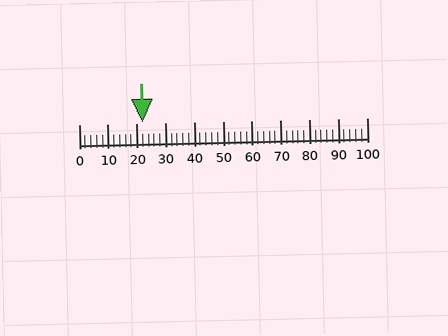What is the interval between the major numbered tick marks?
The major tick marks are spaced 10 units apart.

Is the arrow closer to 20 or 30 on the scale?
The arrow is closer to 20.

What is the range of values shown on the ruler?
The ruler shows values from 0 to 100.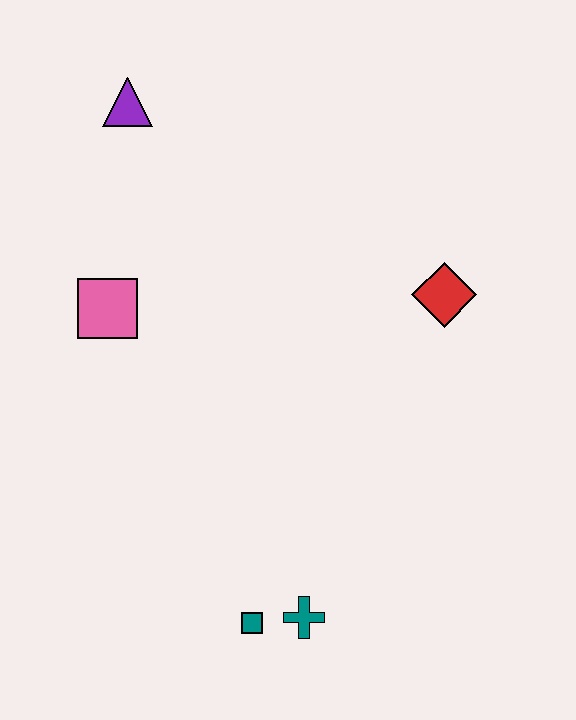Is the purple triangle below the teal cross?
No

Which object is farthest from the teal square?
The purple triangle is farthest from the teal square.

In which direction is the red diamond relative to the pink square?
The red diamond is to the right of the pink square.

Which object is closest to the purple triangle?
The pink square is closest to the purple triangle.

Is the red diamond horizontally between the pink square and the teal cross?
No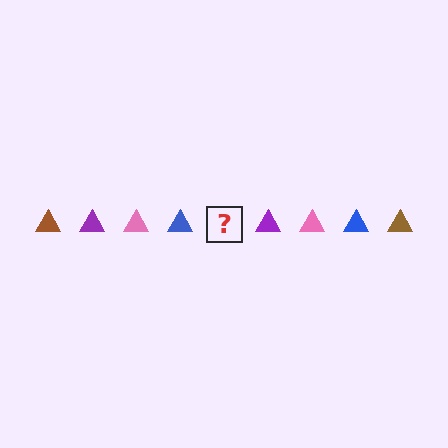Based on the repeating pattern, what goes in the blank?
The blank should be a brown triangle.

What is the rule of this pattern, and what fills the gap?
The rule is that the pattern cycles through brown, purple, pink, blue triangles. The gap should be filled with a brown triangle.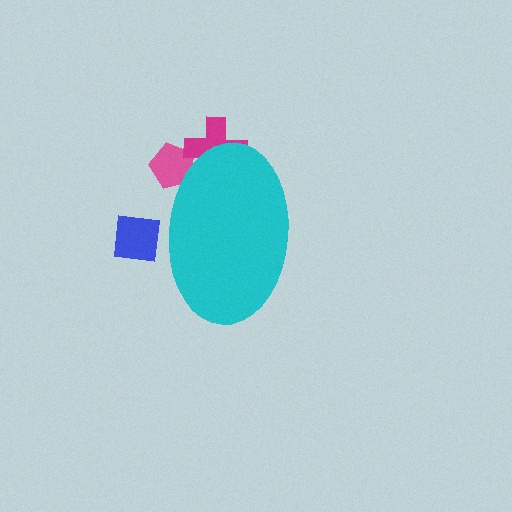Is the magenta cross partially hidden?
Yes, the magenta cross is partially hidden behind the cyan ellipse.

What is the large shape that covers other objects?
A cyan ellipse.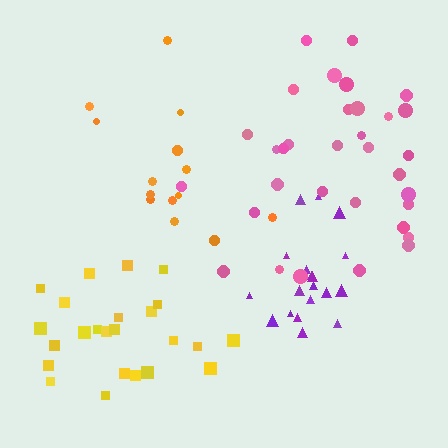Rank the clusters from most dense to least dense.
purple, yellow, pink, orange.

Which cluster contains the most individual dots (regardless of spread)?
Pink (33).